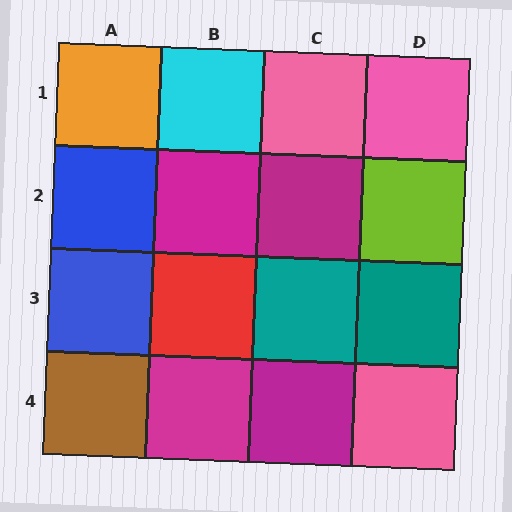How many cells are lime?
1 cell is lime.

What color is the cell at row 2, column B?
Magenta.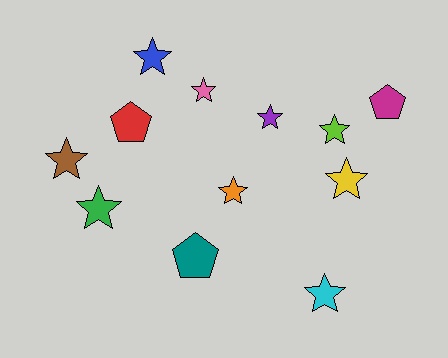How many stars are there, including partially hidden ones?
There are 9 stars.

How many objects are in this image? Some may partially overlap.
There are 12 objects.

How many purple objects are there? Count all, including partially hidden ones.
There is 1 purple object.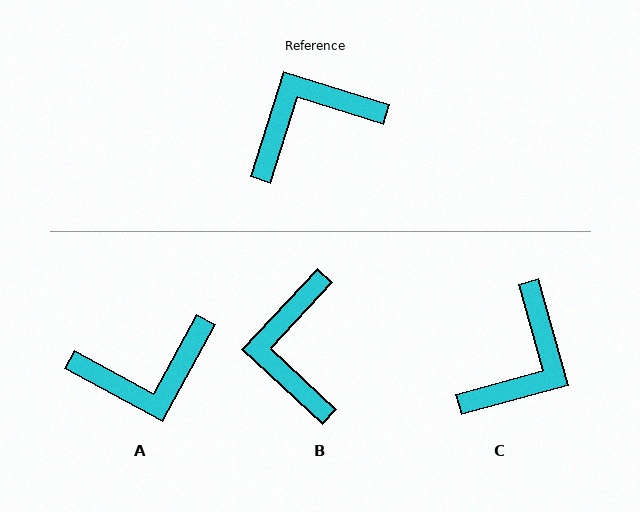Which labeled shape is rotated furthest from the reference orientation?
A, about 169 degrees away.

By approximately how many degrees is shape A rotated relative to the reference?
Approximately 169 degrees counter-clockwise.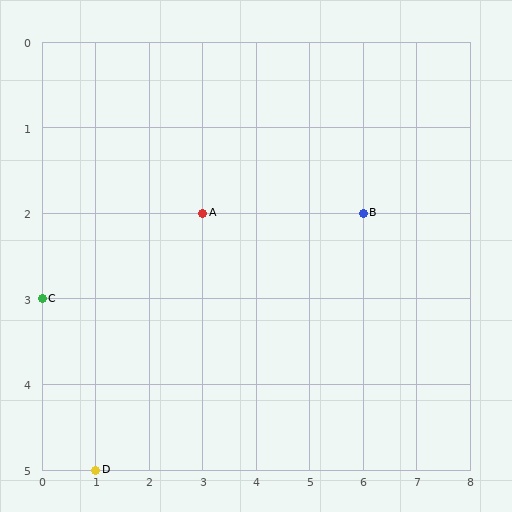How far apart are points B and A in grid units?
Points B and A are 3 columns apart.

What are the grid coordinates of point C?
Point C is at grid coordinates (0, 3).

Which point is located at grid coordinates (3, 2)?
Point A is at (3, 2).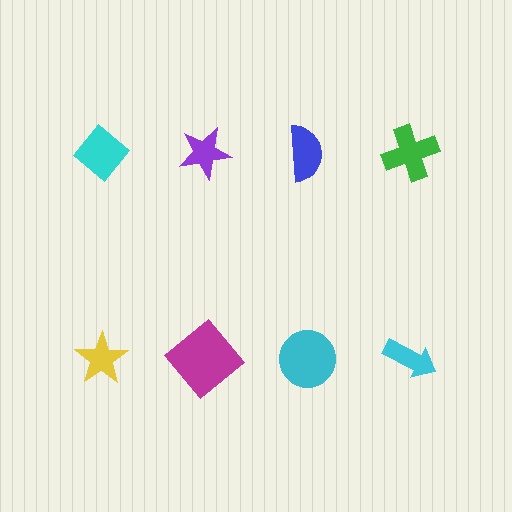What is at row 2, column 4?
A cyan arrow.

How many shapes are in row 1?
4 shapes.